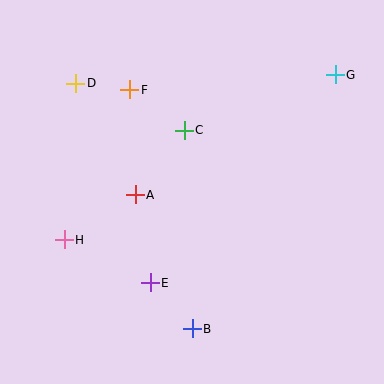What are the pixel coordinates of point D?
Point D is at (76, 83).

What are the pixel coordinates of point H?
Point H is at (64, 240).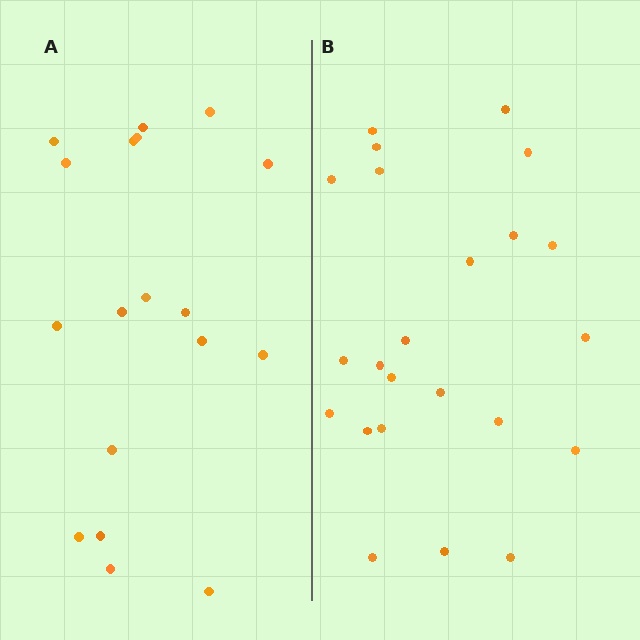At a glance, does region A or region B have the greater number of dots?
Region B (the right region) has more dots.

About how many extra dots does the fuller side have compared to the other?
Region B has about 5 more dots than region A.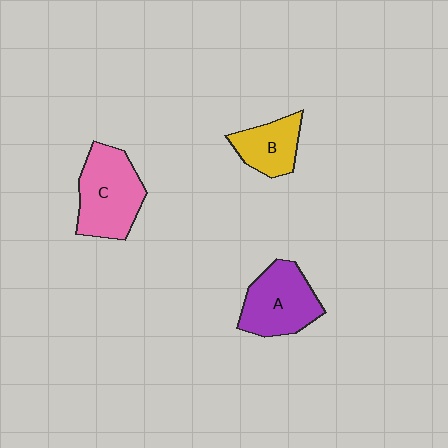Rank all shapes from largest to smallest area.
From largest to smallest: C (pink), A (purple), B (yellow).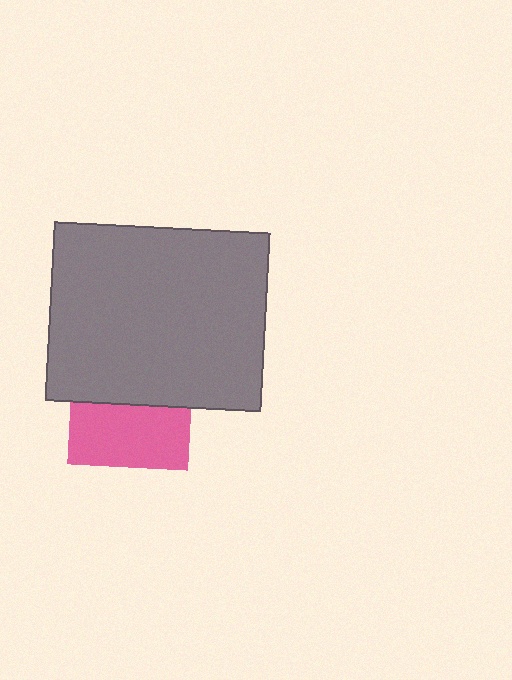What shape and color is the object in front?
The object in front is a gray rectangle.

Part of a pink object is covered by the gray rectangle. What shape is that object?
It is a square.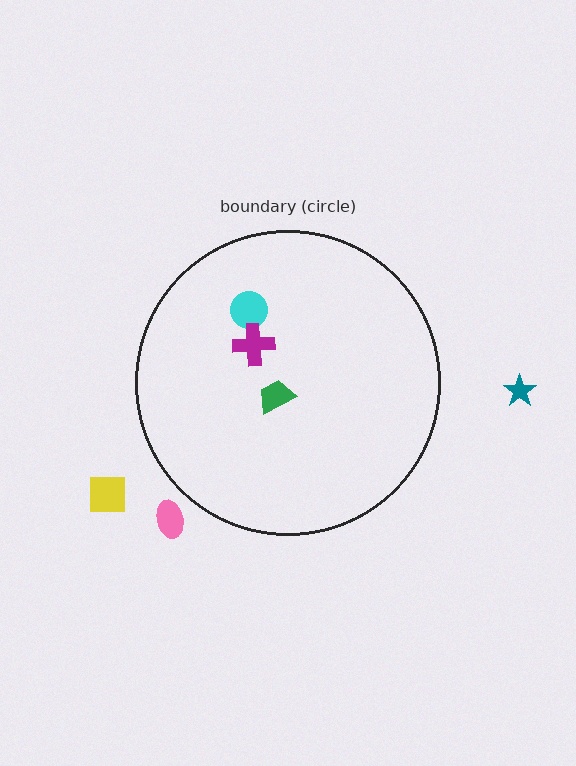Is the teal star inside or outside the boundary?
Outside.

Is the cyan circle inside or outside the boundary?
Inside.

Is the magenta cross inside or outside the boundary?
Inside.